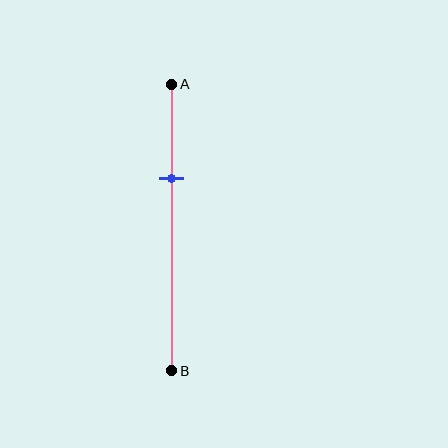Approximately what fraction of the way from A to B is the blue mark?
The blue mark is approximately 35% of the way from A to B.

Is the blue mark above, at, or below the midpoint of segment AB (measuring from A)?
The blue mark is above the midpoint of segment AB.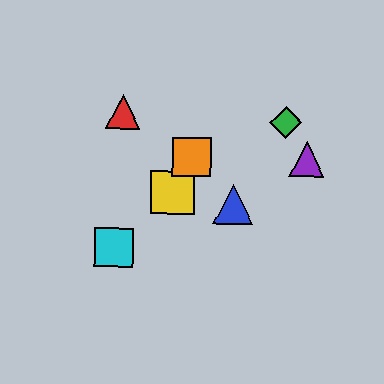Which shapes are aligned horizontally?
The purple triangle, the orange square are aligned horizontally.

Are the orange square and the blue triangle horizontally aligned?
No, the orange square is at y≈157 and the blue triangle is at y≈205.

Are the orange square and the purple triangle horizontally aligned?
Yes, both are at y≈157.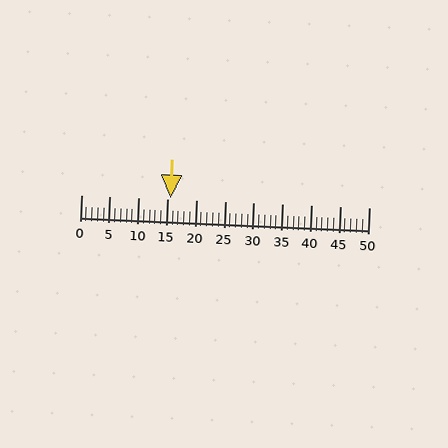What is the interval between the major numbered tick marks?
The major tick marks are spaced 5 units apart.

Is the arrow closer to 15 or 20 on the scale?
The arrow is closer to 15.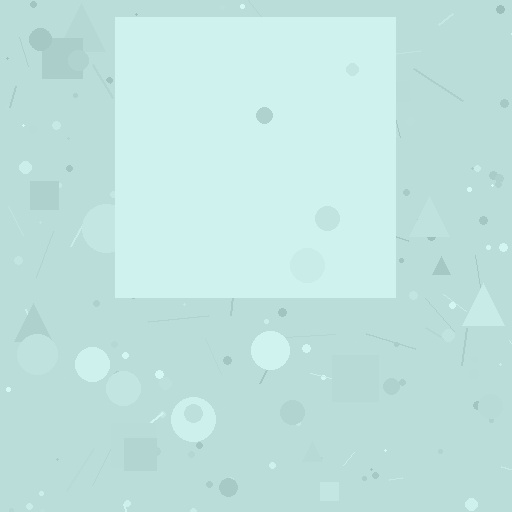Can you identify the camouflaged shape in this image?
The camouflaged shape is a square.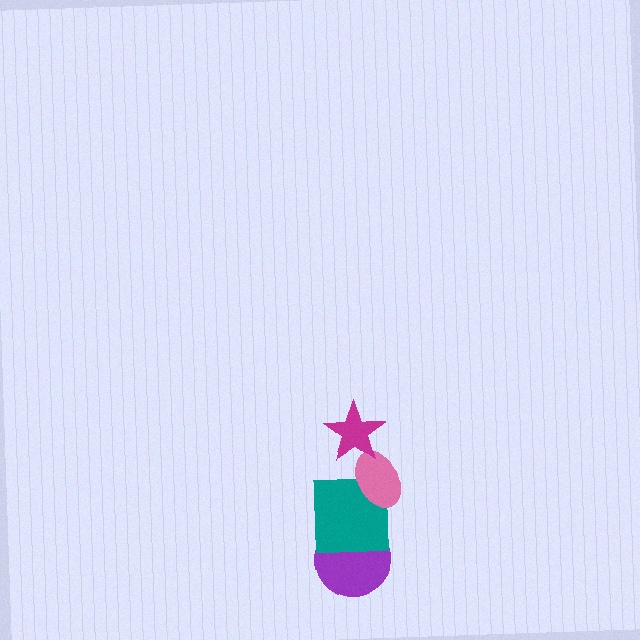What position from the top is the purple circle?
The purple circle is 4th from the top.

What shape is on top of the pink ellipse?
The magenta star is on top of the pink ellipse.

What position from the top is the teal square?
The teal square is 3rd from the top.